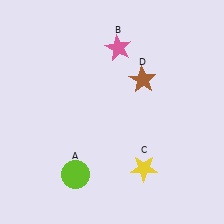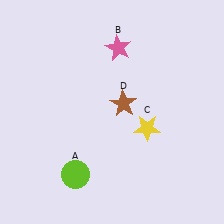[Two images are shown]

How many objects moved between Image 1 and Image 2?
2 objects moved between the two images.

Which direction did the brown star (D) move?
The brown star (D) moved down.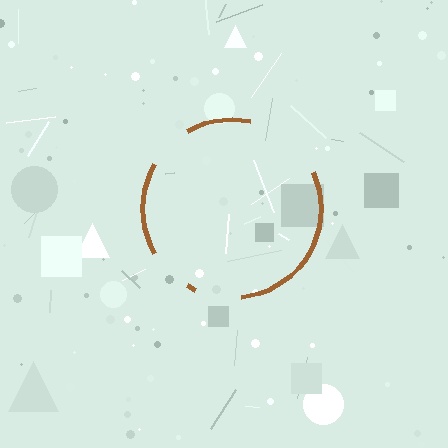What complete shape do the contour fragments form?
The contour fragments form a circle.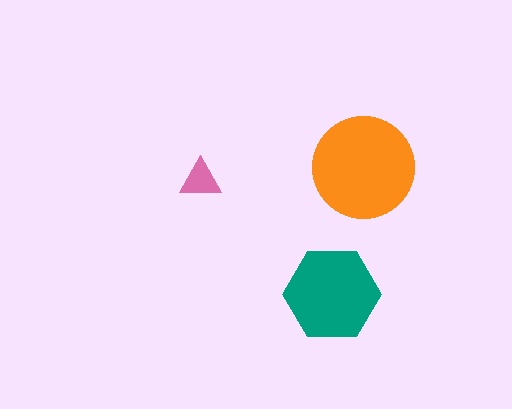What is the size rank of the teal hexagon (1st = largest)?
2nd.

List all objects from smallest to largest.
The pink triangle, the teal hexagon, the orange circle.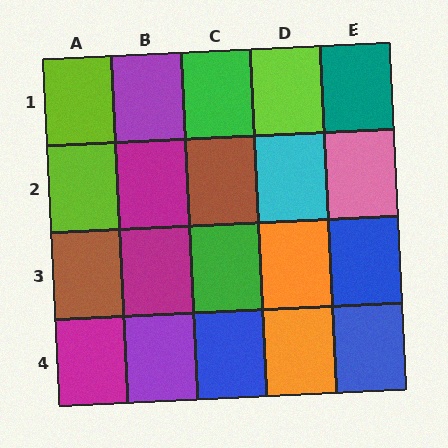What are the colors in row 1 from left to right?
Lime, purple, green, lime, teal.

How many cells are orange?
2 cells are orange.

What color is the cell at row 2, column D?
Cyan.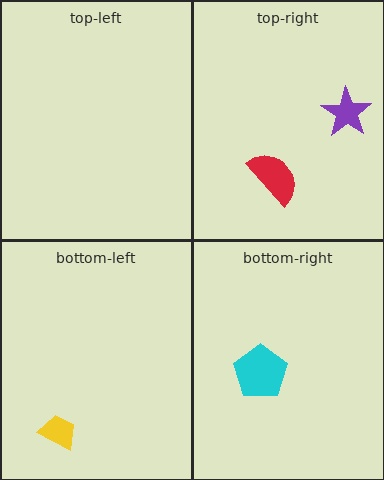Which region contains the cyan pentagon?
The bottom-right region.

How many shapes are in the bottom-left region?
1.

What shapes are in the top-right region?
The purple star, the red semicircle.